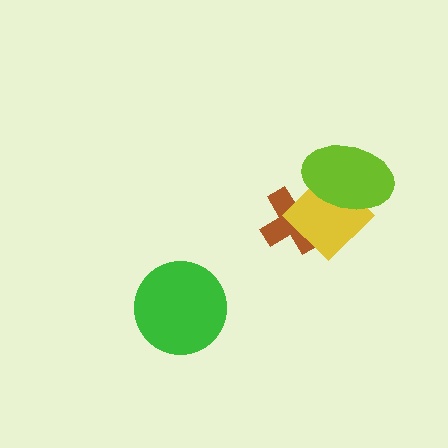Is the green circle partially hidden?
No, no other shape covers it.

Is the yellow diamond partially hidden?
Yes, it is partially covered by another shape.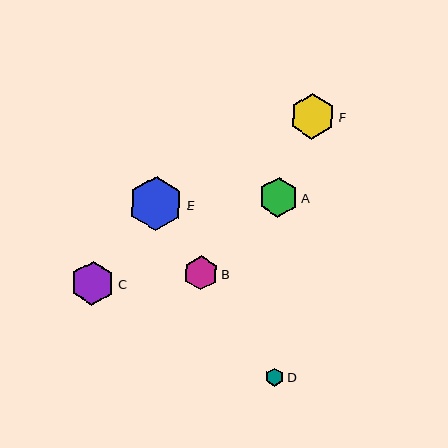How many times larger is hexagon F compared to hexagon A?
Hexagon F is approximately 1.2 times the size of hexagon A.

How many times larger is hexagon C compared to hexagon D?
Hexagon C is approximately 2.4 times the size of hexagon D.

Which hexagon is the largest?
Hexagon E is the largest with a size of approximately 54 pixels.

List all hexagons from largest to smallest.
From largest to smallest: E, F, C, A, B, D.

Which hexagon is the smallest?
Hexagon D is the smallest with a size of approximately 18 pixels.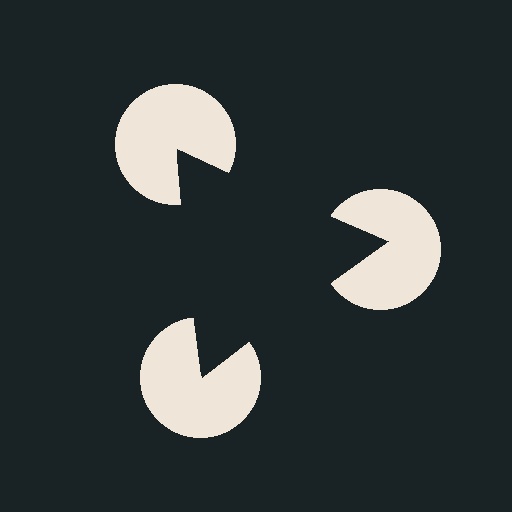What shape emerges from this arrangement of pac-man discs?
An illusory triangle — its edges are inferred from the aligned wedge cuts in the pac-man discs, not physically drawn.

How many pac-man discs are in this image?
There are 3 — one at each vertex of the illusory triangle.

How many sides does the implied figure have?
3 sides.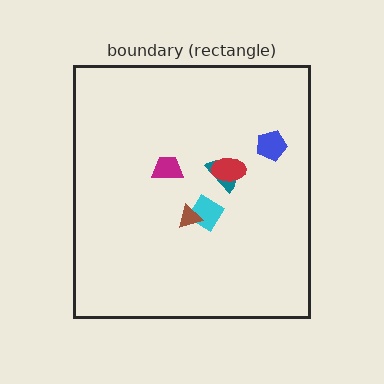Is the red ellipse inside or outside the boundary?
Inside.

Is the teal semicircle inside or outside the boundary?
Inside.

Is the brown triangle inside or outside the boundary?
Inside.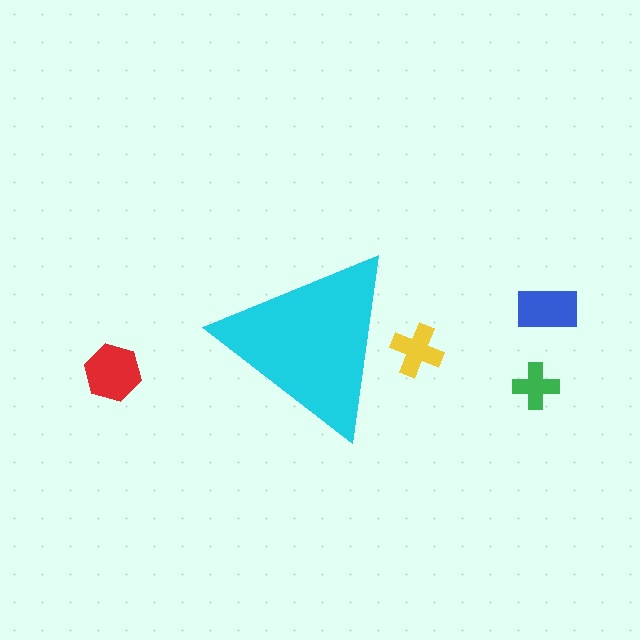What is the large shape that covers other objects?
A cyan triangle.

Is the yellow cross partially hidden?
Yes, the yellow cross is partially hidden behind the cyan triangle.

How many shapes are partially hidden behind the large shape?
1 shape is partially hidden.